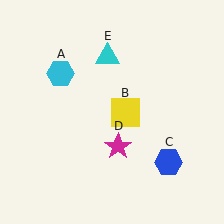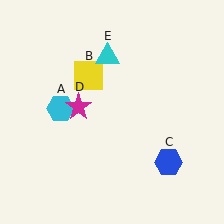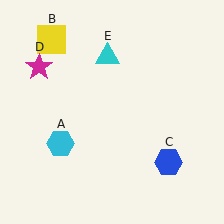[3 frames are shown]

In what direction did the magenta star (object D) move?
The magenta star (object D) moved up and to the left.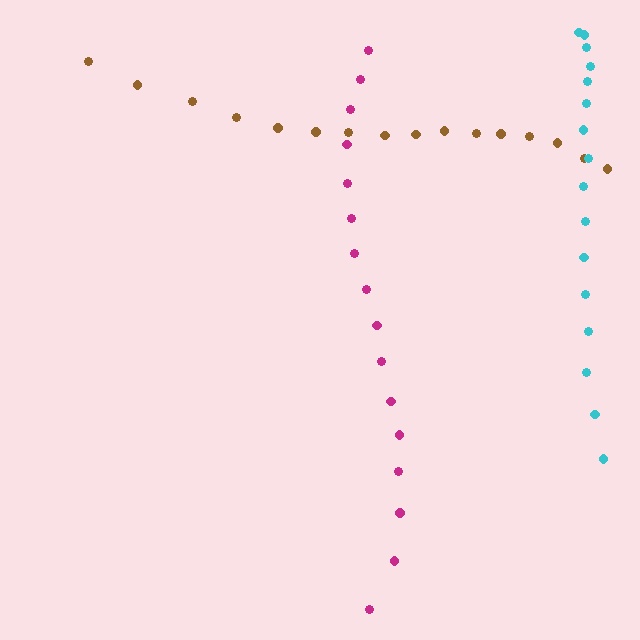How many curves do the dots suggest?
There are 3 distinct paths.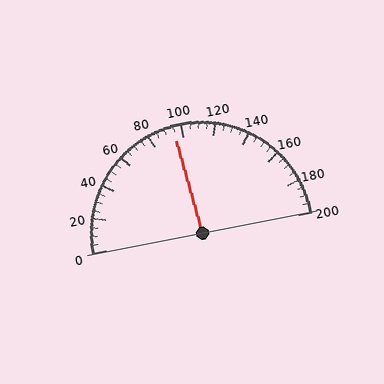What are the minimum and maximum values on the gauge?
The gauge ranges from 0 to 200.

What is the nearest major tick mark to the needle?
The nearest major tick mark is 100.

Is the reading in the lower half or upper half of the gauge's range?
The reading is in the lower half of the range (0 to 200).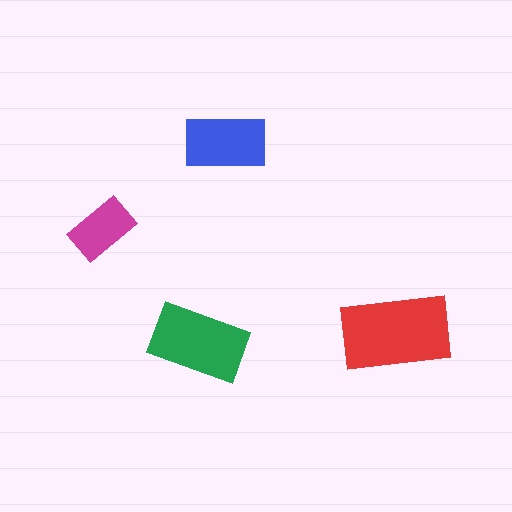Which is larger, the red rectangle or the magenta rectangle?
The red one.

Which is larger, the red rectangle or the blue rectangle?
The red one.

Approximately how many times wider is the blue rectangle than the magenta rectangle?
About 1.5 times wider.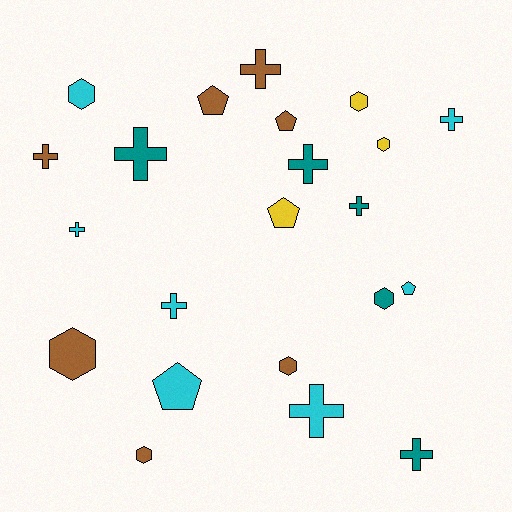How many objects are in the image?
There are 22 objects.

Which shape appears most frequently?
Cross, with 10 objects.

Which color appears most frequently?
Cyan, with 7 objects.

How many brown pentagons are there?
There are 2 brown pentagons.